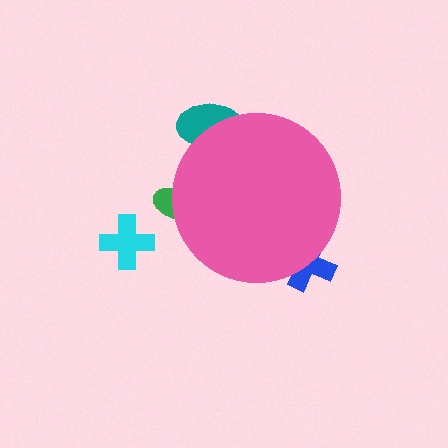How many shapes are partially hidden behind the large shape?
3 shapes are partially hidden.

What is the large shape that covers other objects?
A pink circle.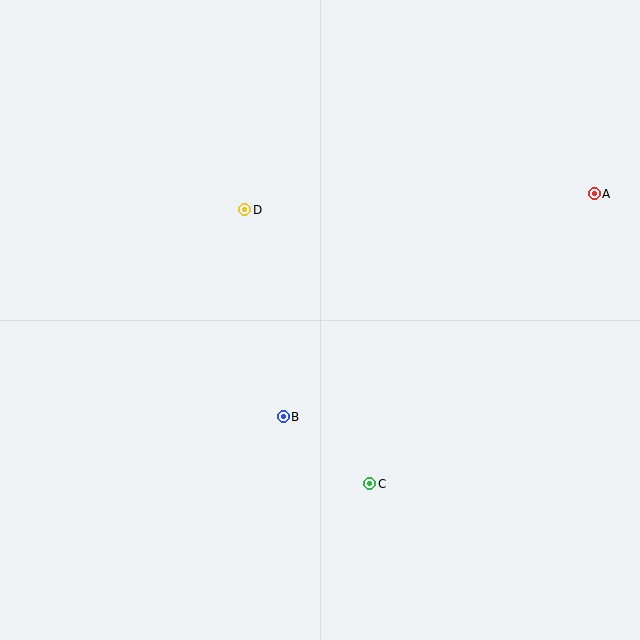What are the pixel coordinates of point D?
Point D is at (245, 210).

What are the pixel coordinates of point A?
Point A is at (594, 194).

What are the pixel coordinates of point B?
Point B is at (283, 417).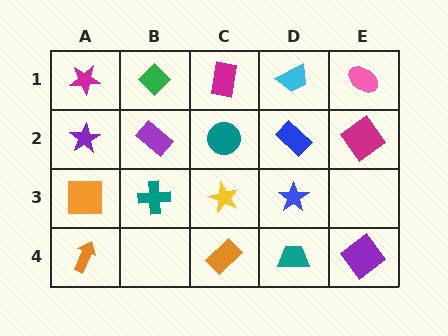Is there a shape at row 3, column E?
No, that cell is empty.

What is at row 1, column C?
A magenta rectangle.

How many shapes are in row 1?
5 shapes.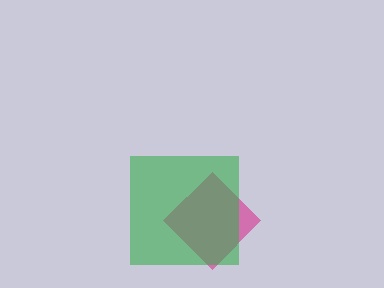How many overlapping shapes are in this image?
There are 2 overlapping shapes in the image.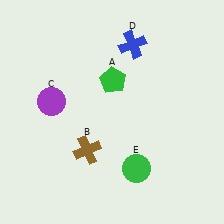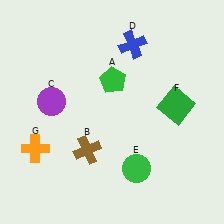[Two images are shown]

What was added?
A green square (F), an orange cross (G) were added in Image 2.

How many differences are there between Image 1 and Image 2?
There are 2 differences between the two images.